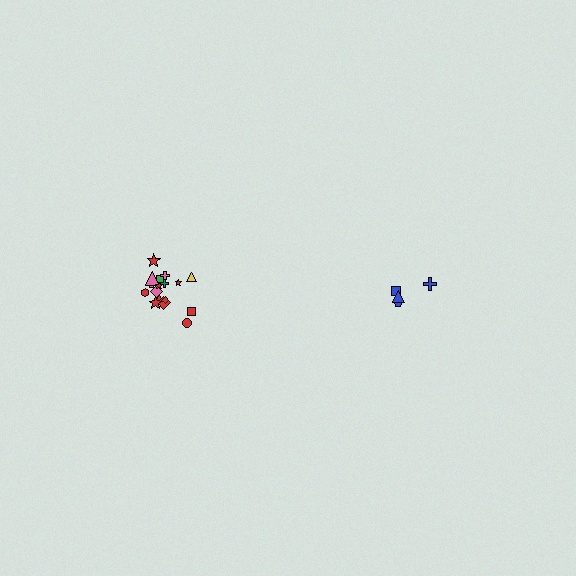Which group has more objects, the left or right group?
The left group.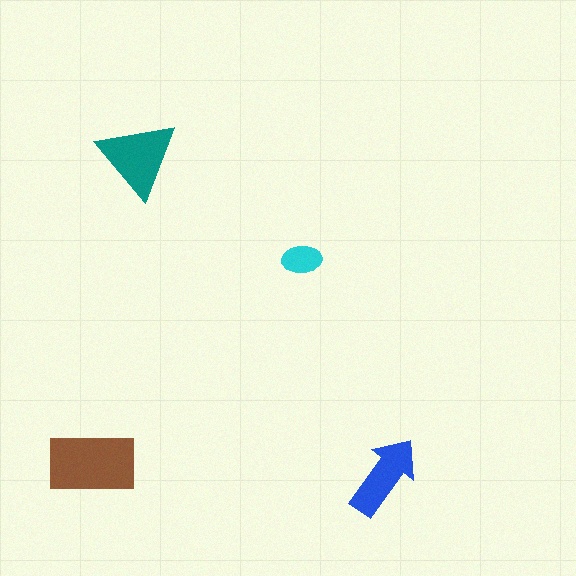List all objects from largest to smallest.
The brown rectangle, the teal triangle, the blue arrow, the cyan ellipse.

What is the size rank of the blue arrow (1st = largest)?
3rd.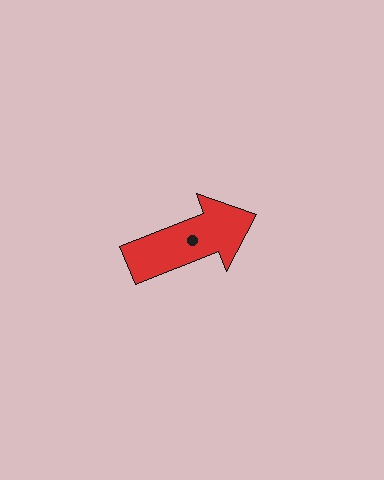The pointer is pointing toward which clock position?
Roughly 2 o'clock.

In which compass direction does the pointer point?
East.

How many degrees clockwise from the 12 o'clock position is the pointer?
Approximately 68 degrees.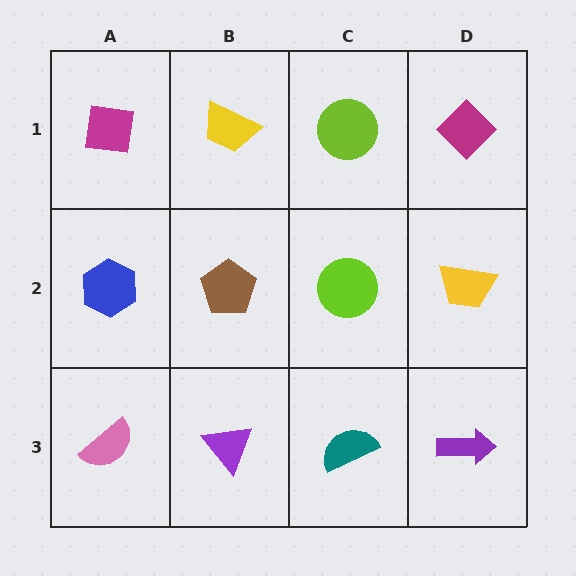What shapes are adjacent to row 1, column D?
A yellow trapezoid (row 2, column D), a lime circle (row 1, column C).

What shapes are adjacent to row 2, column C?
A lime circle (row 1, column C), a teal semicircle (row 3, column C), a brown pentagon (row 2, column B), a yellow trapezoid (row 2, column D).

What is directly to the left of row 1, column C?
A yellow trapezoid.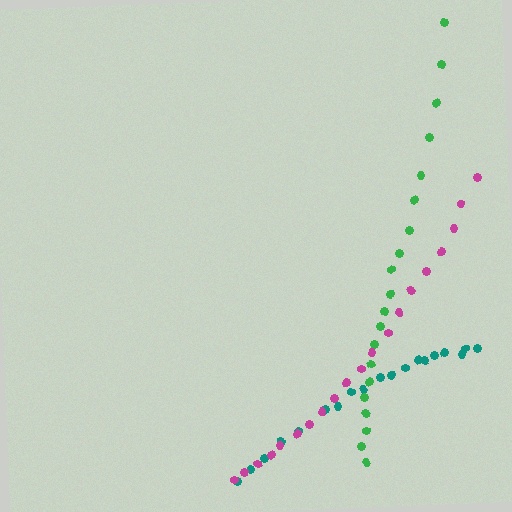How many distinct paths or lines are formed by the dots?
There are 3 distinct paths.